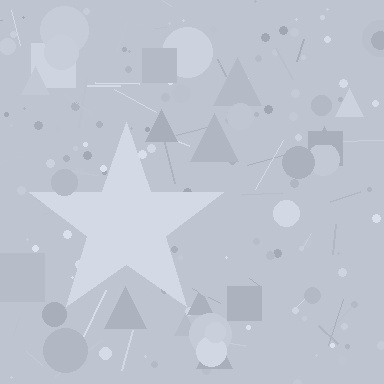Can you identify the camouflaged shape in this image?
The camouflaged shape is a star.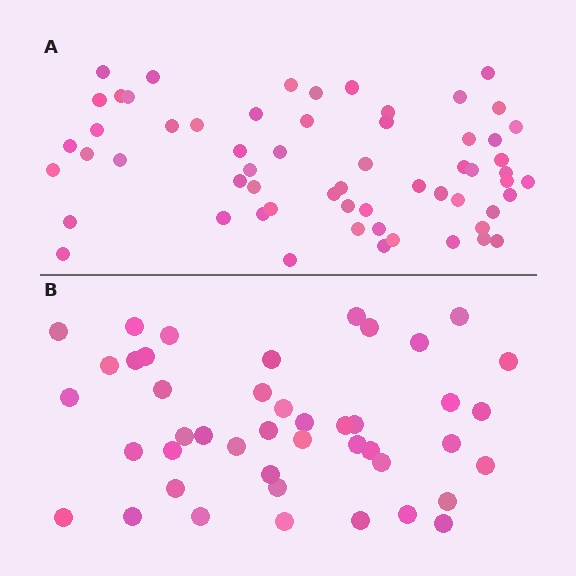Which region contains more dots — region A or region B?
Region A (the top region) has more dots.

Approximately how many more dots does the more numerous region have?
Region A has approximately 15 more dots than region B.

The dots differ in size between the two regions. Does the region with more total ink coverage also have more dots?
No. Region B has more total ink coverage because its dots are larger, but region A actually contains more individual dots. Total area can be misleading — the number of items is what matters here.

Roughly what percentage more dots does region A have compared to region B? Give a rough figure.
About 35% more.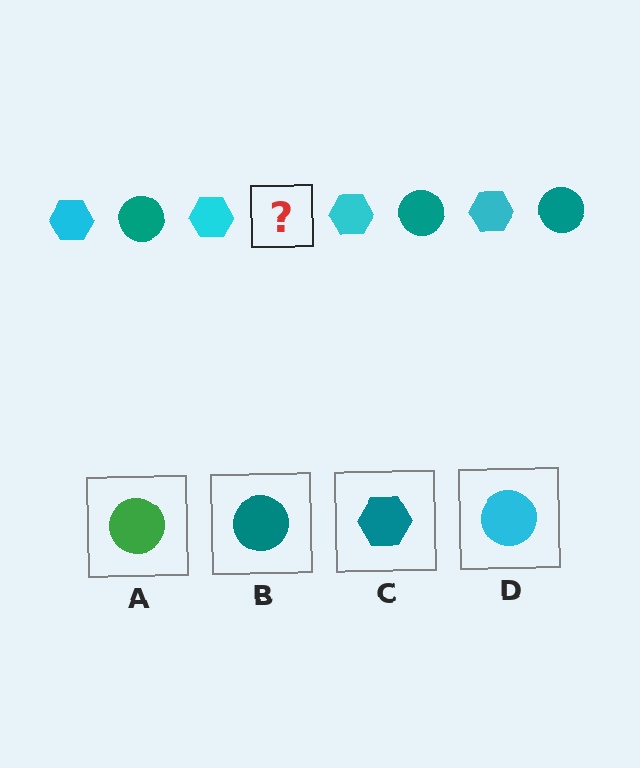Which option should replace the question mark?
Option B.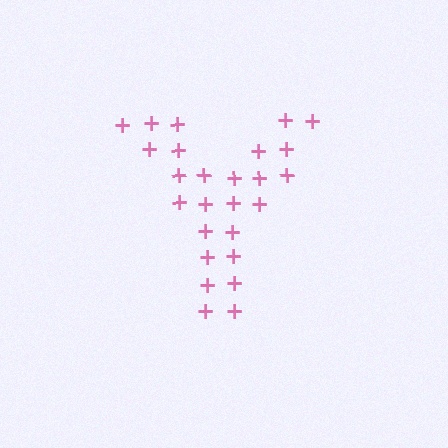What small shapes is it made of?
It is made of small plus signs.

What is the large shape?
The large shape is the letter Y.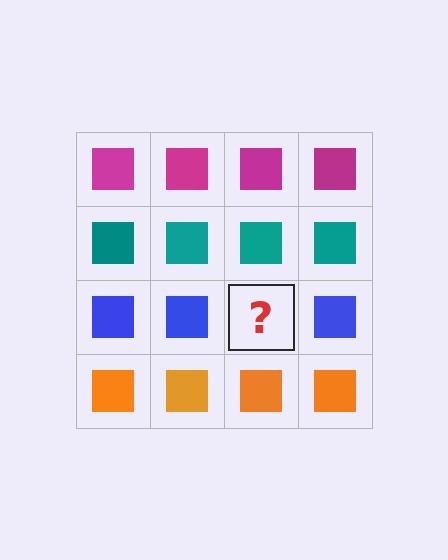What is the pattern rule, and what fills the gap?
The rule is that each row has a consistent color. The gap should be filled with a blue square.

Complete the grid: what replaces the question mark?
The question mark should be replaced with a blue square.